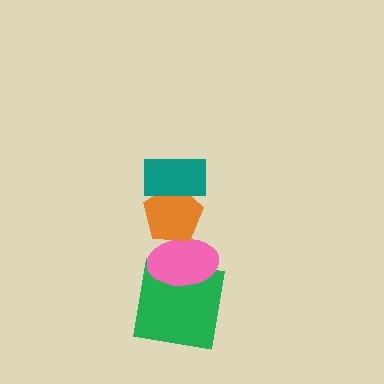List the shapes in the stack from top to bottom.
From top to bottom: the teal rectangle, the orange pentagon, the pink ellipse, the green square.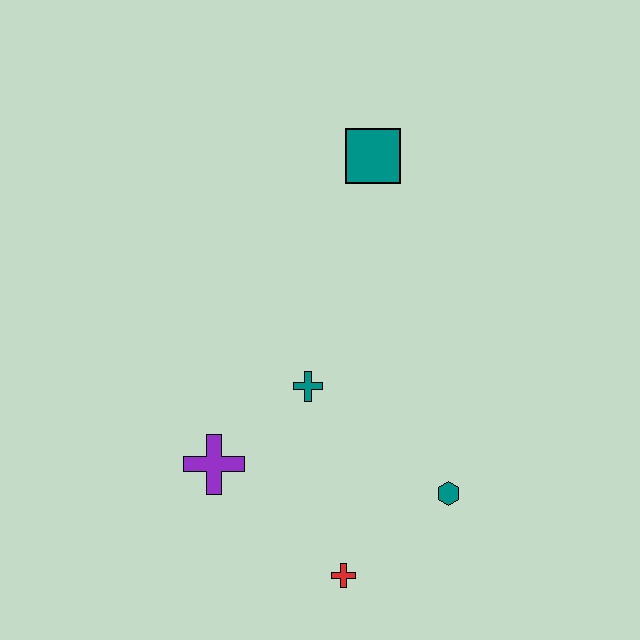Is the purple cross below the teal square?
Yes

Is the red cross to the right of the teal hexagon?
No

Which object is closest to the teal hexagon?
The red cross is closest to the teal hexagon.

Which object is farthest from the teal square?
The red cross is farthest from the teal square.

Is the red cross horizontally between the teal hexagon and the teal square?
No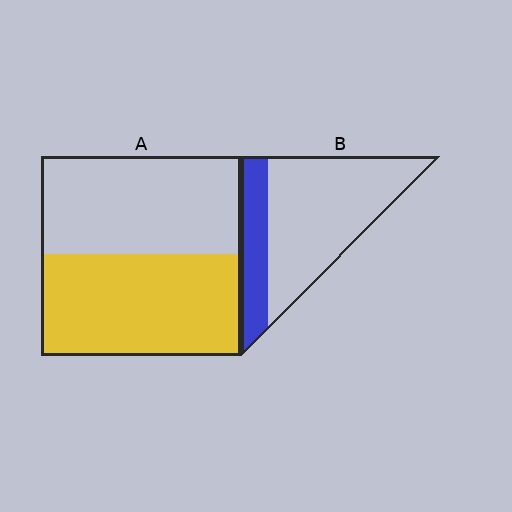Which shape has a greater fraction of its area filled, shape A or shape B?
Shape A.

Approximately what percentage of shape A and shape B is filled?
A is approximately 50% and B is approximately 25%.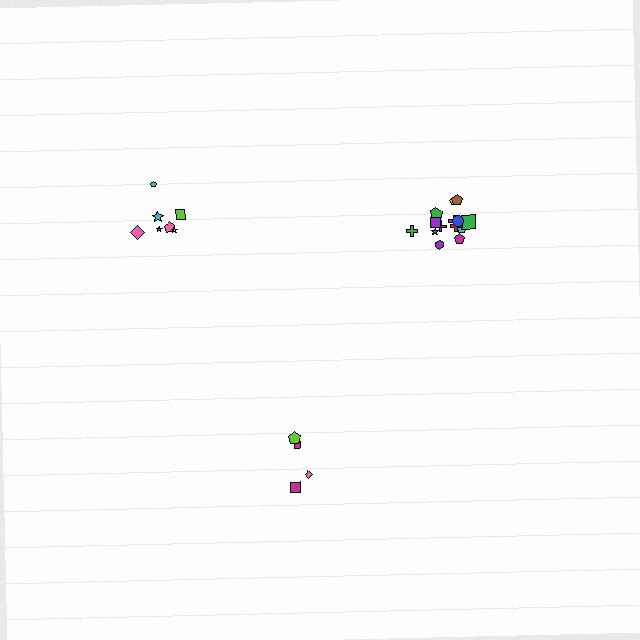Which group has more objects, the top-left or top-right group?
The top-right group.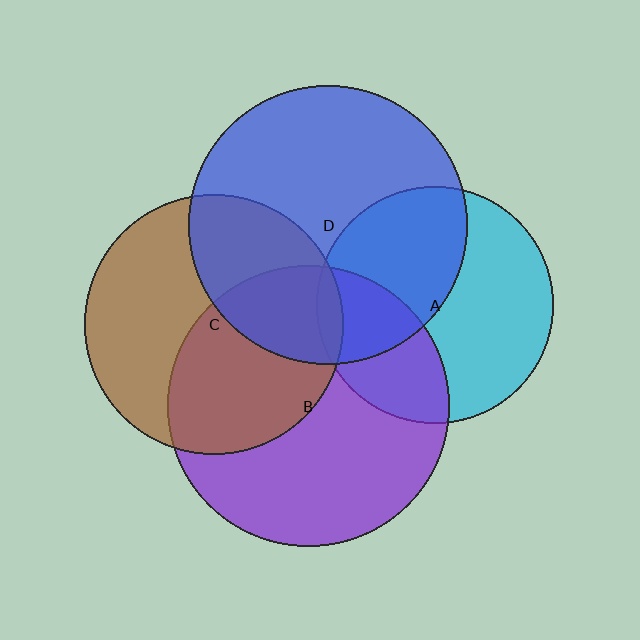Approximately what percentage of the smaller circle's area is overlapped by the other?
Approximately 30%.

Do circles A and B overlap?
Yes.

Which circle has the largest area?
Circle B (purple).